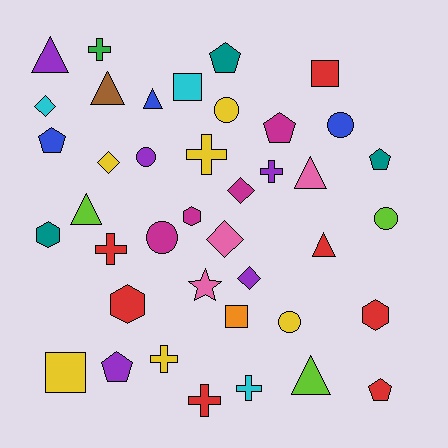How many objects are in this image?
There are 40 objects.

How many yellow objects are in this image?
There are 6 yellow objects.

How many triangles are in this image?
There are 7 triangles.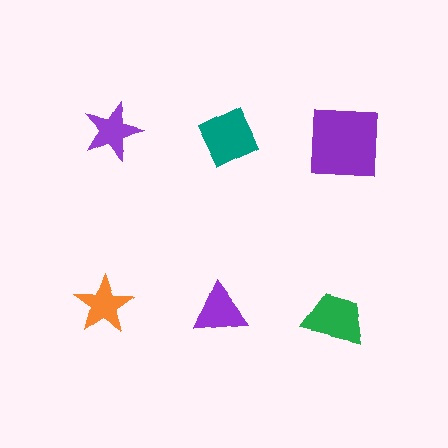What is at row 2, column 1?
An orange star.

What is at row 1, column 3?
A purple square.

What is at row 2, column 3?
A green trapezoid.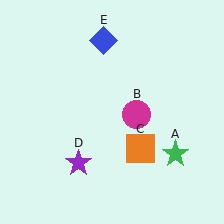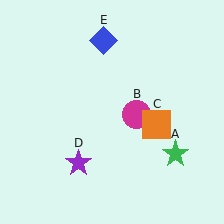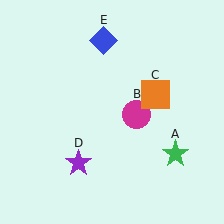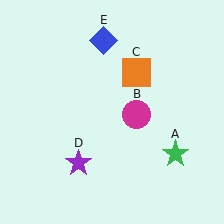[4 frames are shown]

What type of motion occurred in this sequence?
The orange square (object C) rotated counterclockwise around the center of the scene.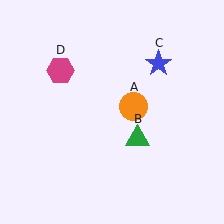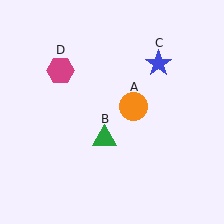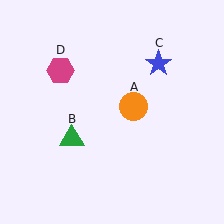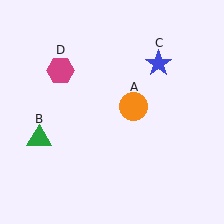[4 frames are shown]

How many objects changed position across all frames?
1 object changed position: green triangle (object B).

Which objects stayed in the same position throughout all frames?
Orange circle (object A) and blue star (object C) and magenta hexagon (object D) remained stationary.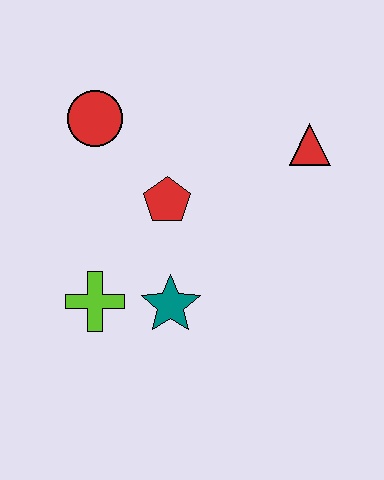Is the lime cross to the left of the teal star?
Yes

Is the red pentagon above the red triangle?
No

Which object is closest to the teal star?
The lime cross is closest to the teal star.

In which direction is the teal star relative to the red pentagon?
The teal star is below the red pentagon.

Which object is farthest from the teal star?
The red triangle is farthest from the teal star.